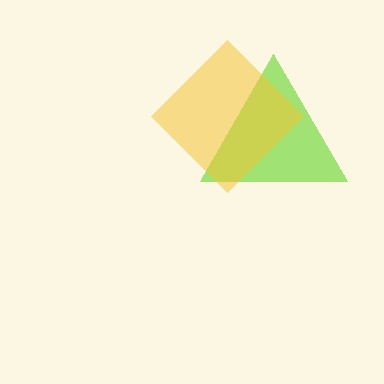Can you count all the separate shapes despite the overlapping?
Yes, there are 2 separate shapes.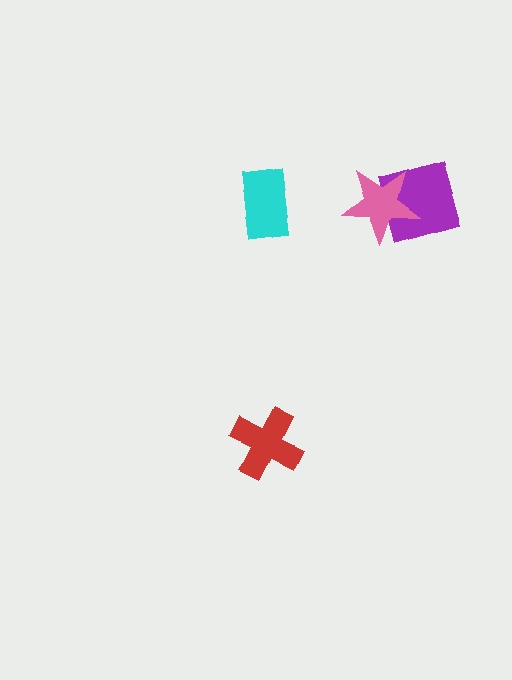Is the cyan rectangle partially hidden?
No, no other shape covers it.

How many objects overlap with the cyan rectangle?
0 objects overlap with the cyan rectangle.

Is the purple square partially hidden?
Yes, it is partially covered by another shape.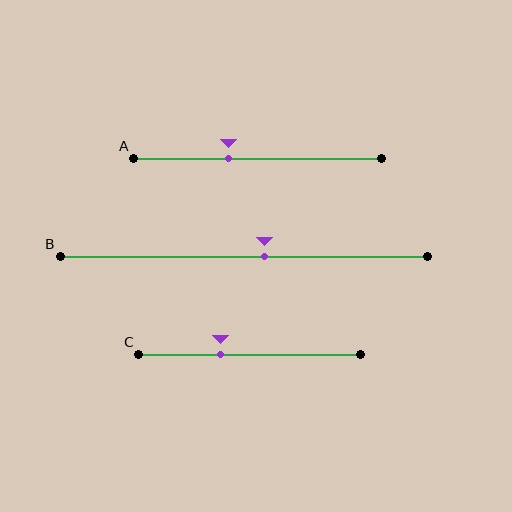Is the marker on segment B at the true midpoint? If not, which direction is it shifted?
No, the marker on segment B is shifted to the right by about 6% of the segment length.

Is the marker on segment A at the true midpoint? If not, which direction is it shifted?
No, the marker on segment A is shifted to the left by about 12% of the segment length.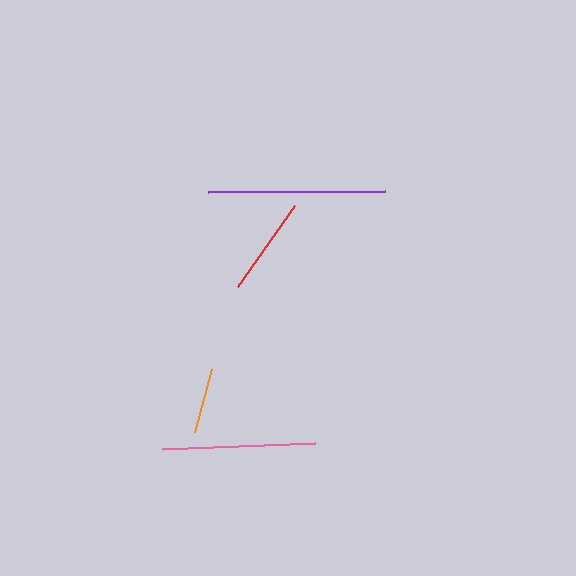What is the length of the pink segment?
The pink segment is approximately 153 pixels long.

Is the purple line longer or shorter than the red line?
The purple line is longer than the red line.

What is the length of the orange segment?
The orange segment is approximately 65 pixels long.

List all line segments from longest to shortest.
From longest to shortest: purple, pink, red, orange.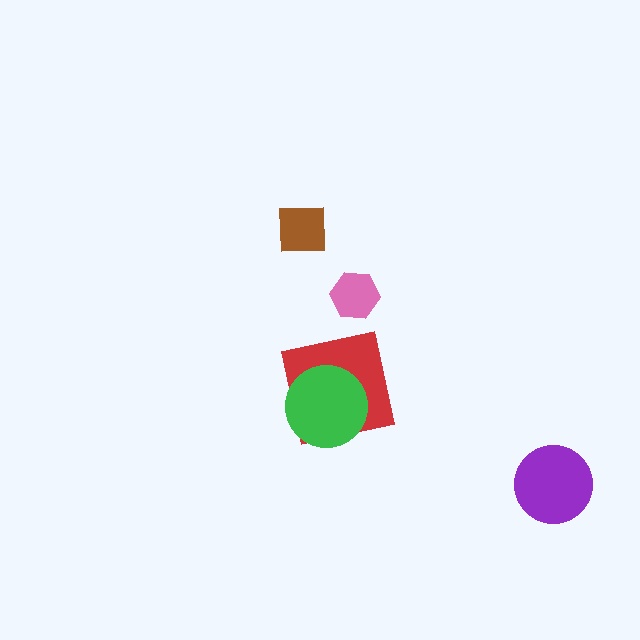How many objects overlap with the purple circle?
0 objects overlap with the purple circle.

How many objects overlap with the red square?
1 object overlaps with the red square.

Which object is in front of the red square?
The green circle is in front of the red square.